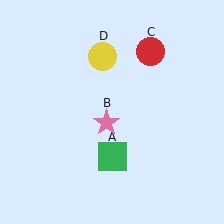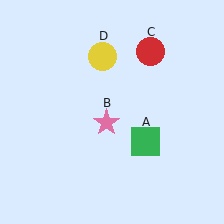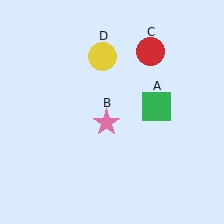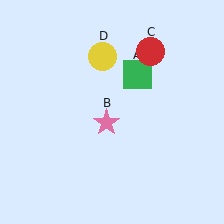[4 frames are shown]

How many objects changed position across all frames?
1 object changed position: green square (object A).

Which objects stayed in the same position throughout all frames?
Pink star (object B) and red circle (object C) and yellow circle (object D) remained stationary.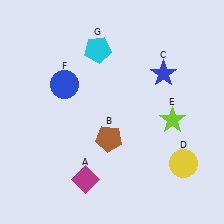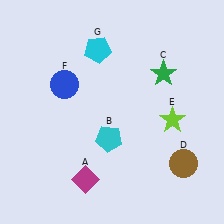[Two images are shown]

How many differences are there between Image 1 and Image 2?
There are 3 differences between the two images.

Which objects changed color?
B changed from brown to cyan. C changed from blue to green. D changed from yellow to brown.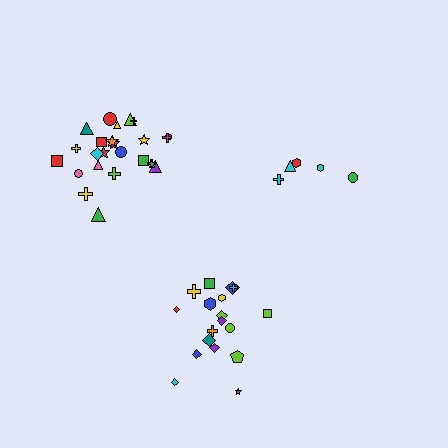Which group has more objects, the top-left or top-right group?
The top-left group.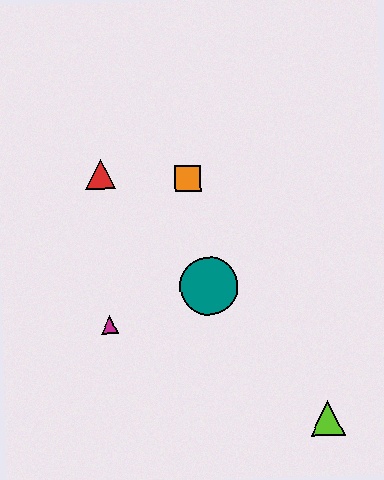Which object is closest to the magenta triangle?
The teal circle is closest to the magenta triangle.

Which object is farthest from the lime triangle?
The red triangle is farthest from the lime triangle.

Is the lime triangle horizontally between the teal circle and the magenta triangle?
No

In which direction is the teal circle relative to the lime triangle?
The teal circle is above the lime triangle.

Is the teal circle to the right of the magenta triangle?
Yes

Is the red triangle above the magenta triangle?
Yes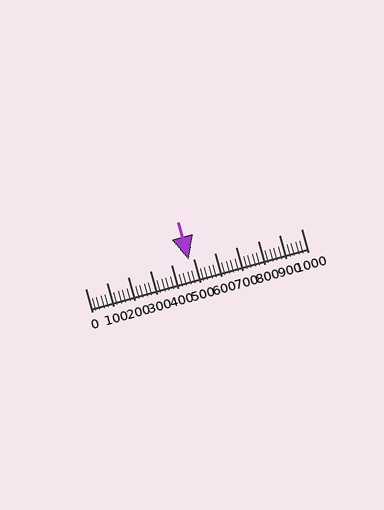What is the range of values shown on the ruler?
The ruler shows values from 0 to 1000.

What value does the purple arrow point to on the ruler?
The purple arrow points to approximately 480.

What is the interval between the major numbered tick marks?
The major tick marks are spaced 100 units apart.